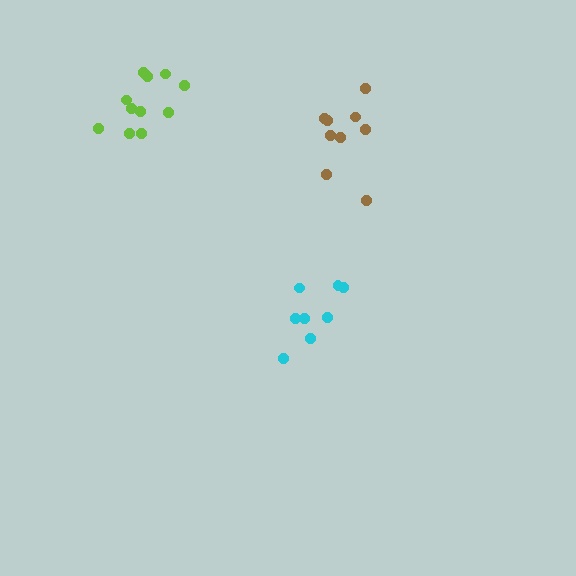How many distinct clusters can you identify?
There are 3 distinct clusters.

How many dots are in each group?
Group 1: 11 dots, Group 2: 9 dots, Group 3: 8 dots (28 total).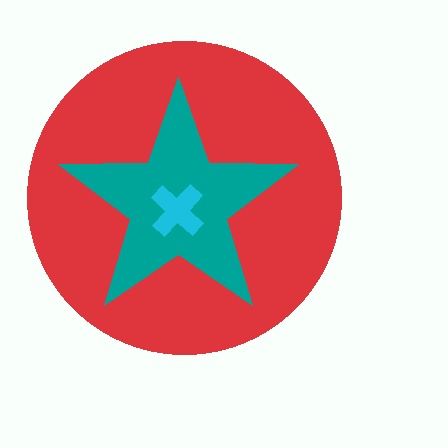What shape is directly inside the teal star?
The cyan cross.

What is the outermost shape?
The red circle.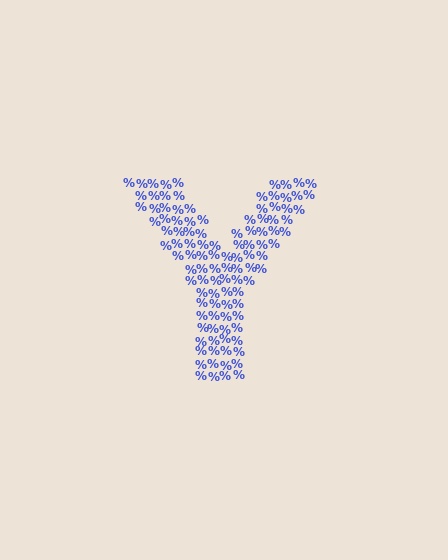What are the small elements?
The small elements are percent signs.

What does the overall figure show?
The overall figure shows the letter Y.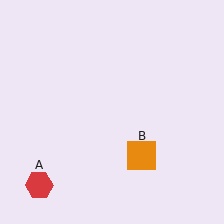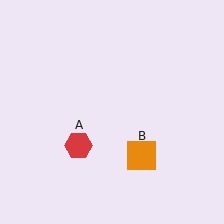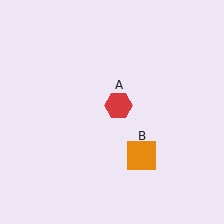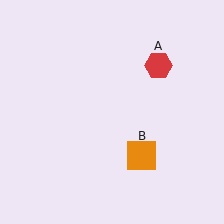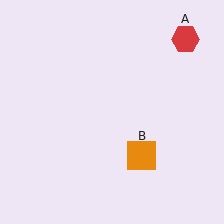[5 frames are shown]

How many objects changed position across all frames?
1 object changed position: red hexagon (object A).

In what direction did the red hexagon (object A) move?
The red hexagon (object A) moved up and to the right.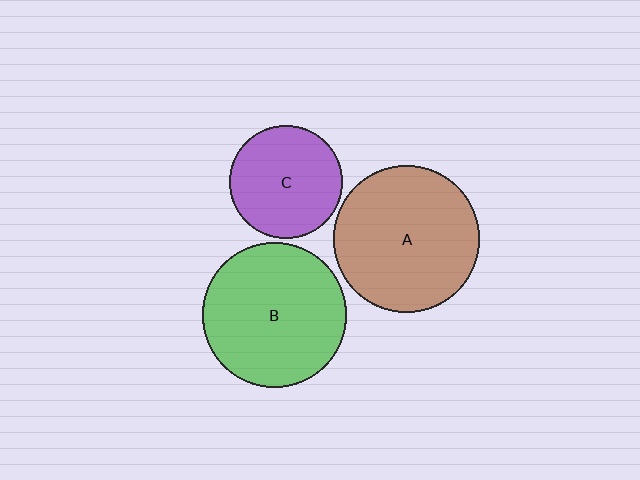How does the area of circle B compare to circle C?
Approximately 1.6 times.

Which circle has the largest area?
Circle A (brown).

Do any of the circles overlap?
No, none of the circles overlap.